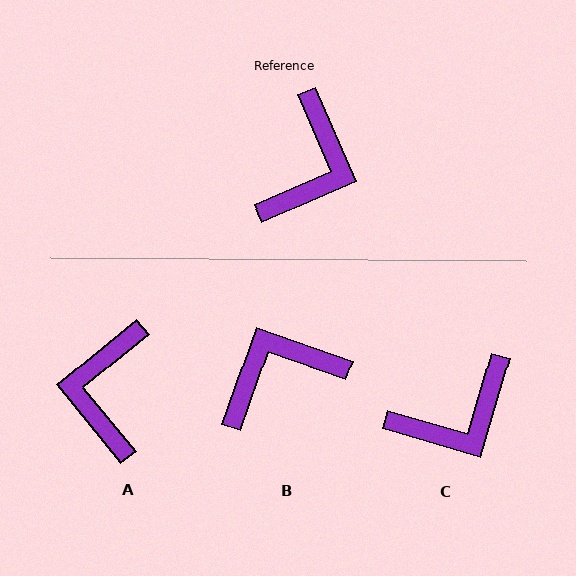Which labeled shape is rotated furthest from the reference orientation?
A, about 164 degrees away.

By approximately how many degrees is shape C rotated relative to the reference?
Approximately 40 degrees clockwise.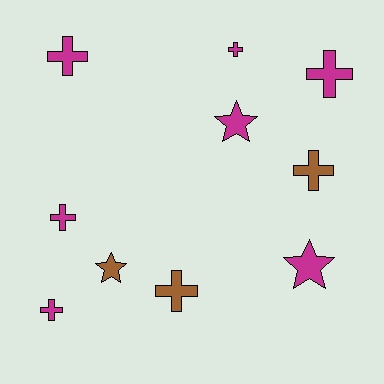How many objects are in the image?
There are 10 objects.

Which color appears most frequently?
Magenta, with 7 objects.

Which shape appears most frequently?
Cross, with 7 objects.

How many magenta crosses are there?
There are 5 magenta crosses.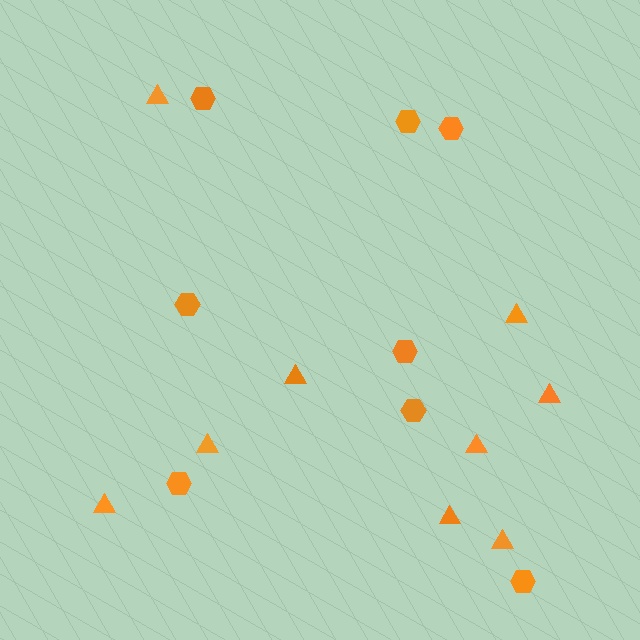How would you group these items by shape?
There are 2 groups: one group of hexagons (8) and one group of triangles (9).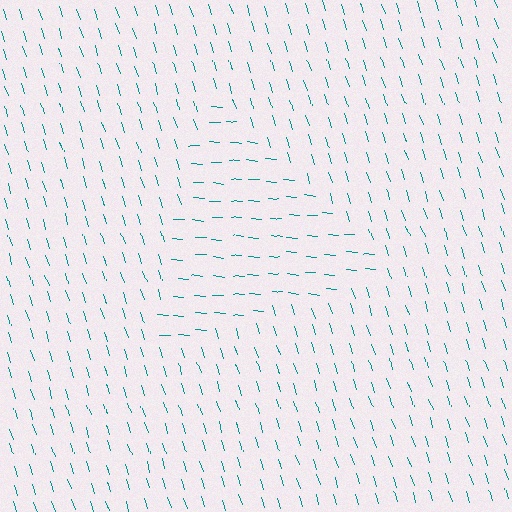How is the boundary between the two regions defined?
The boundary is defined purely by a change in line orientation (approximately 68 degrees difference). All lines are the same color and thickness.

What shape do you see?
I see a triangle.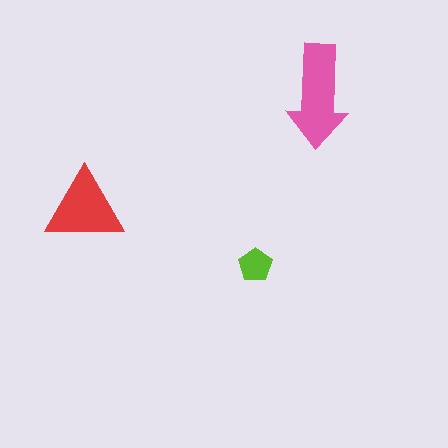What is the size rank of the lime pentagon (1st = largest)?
3rd.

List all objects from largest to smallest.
The pink arrow, the red triangle, the lime pentagon.